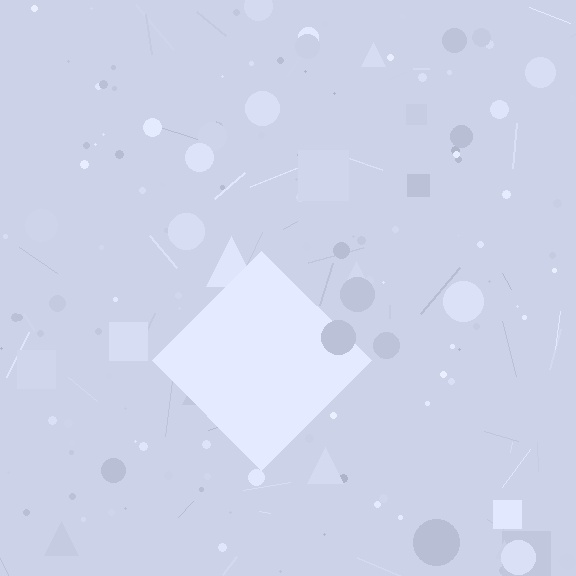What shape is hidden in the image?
A diamond is hidden in the image.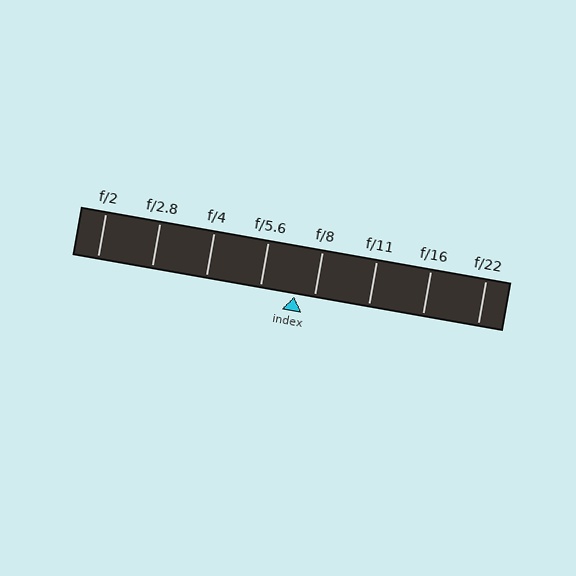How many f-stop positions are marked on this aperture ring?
There are 8 f-stop positions marked.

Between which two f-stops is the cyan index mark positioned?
The index mark is between f/5.6 and f/8.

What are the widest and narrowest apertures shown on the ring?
The widest aperture shown is f/2 and the narrowest is f/22.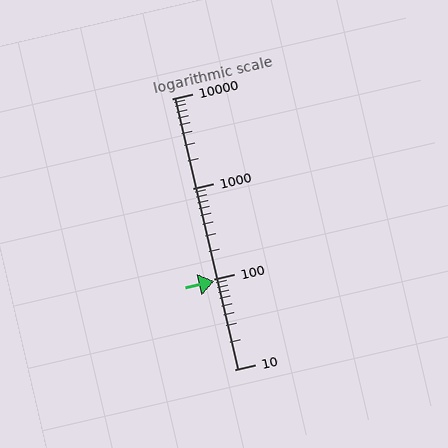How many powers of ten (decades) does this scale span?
The scale spans 3 decades, from 10 to 10000.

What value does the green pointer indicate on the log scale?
The pointer indicates approximately 94.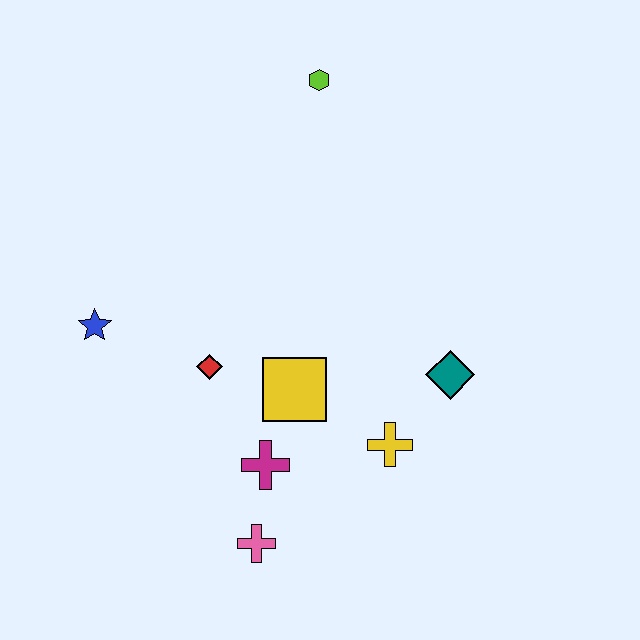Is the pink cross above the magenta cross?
No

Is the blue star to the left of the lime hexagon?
Yes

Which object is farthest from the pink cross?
The lime hexagon is farthest from the pink cross.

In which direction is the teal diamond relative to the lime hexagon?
The teal diamond is below the lime hexagon.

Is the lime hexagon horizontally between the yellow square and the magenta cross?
No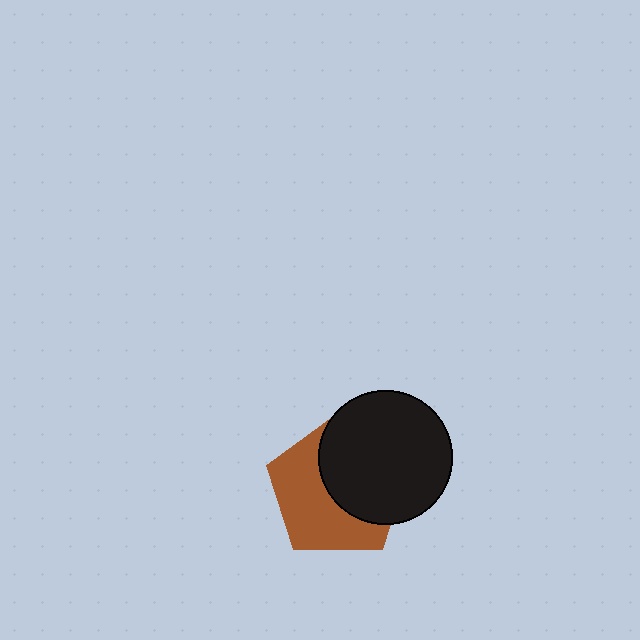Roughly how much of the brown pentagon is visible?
About half of it is visible (roughly 52%).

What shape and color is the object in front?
The object in front is a black circle.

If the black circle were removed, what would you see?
You would see the complete brown pentagon.